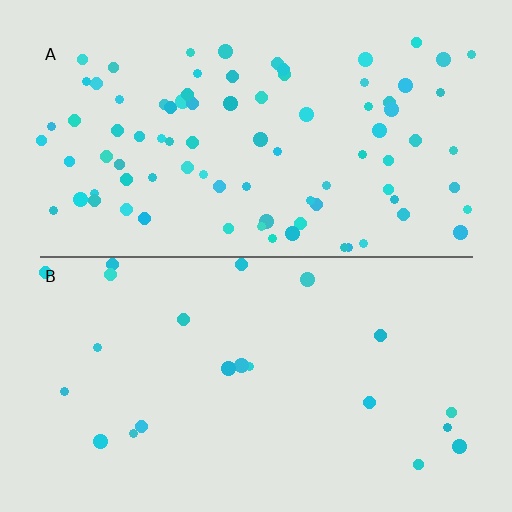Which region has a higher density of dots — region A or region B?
A (the top).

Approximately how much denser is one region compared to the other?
Approximately 3.9× — region A over region B.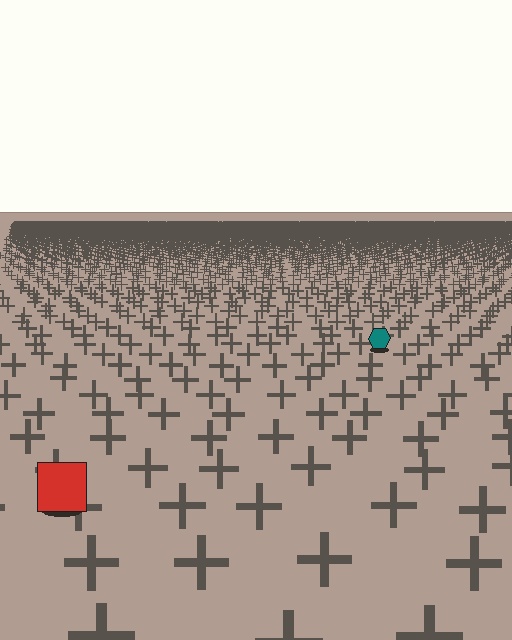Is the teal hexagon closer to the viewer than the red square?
No. The red square is closer — you can tell from the texture gradient: the ground texture is coarser near it.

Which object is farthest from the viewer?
The teal hexagon is farthest from the viewer. It appears smaller and the ground texture around it is denser.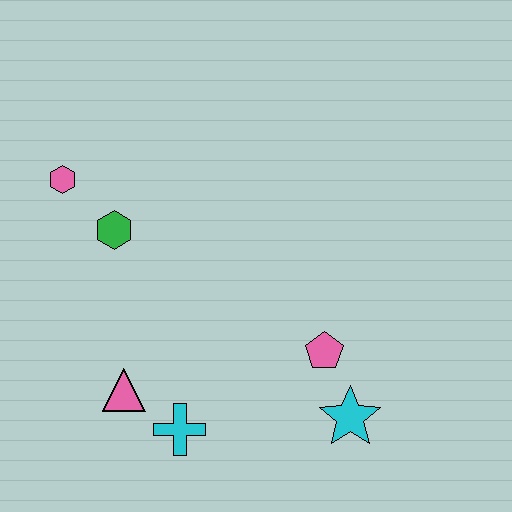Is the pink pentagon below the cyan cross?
No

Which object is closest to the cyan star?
The pink pentagon is closest to the cyan star.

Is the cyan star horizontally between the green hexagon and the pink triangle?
No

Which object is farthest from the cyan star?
The pink hexagon is farthest from the cyan star.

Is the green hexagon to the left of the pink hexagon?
No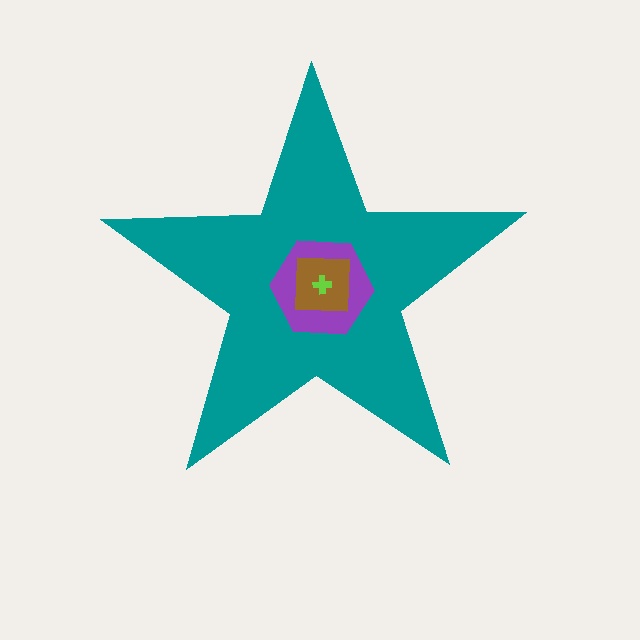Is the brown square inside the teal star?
Yes.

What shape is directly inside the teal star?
The purple hexagon.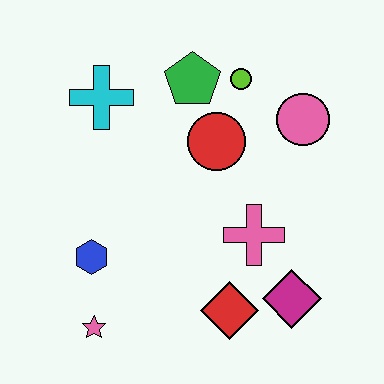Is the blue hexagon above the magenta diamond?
Yes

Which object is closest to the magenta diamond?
The red diamond is closest to the magenta diamond.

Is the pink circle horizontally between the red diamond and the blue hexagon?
No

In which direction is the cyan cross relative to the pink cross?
The cyan cross is to the left of the pink cross.